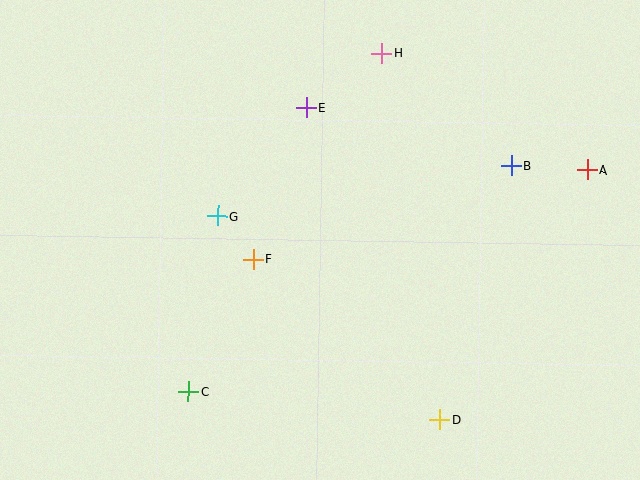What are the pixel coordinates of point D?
Point D is at (440, 420).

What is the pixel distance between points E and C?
The distance between E and C is 308 pixels.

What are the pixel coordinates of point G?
Point G is at (218, 216).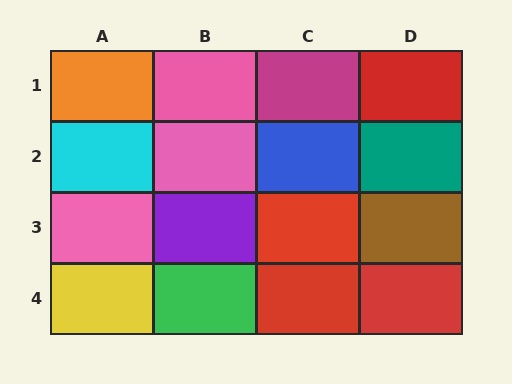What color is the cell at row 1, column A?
Orange.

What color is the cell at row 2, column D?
Teal.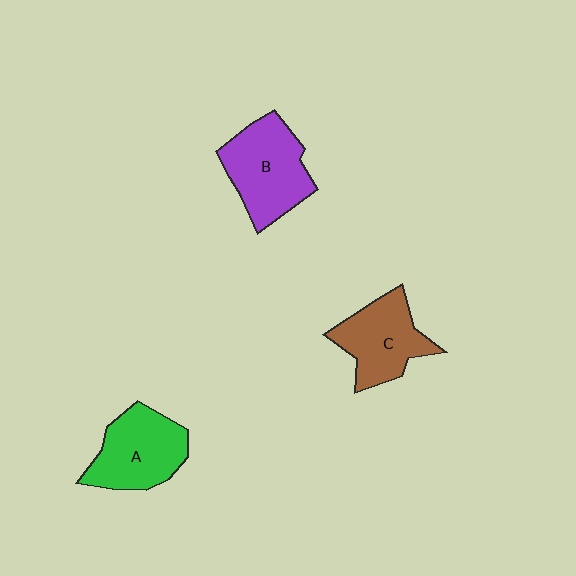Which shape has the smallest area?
Shape C (brown).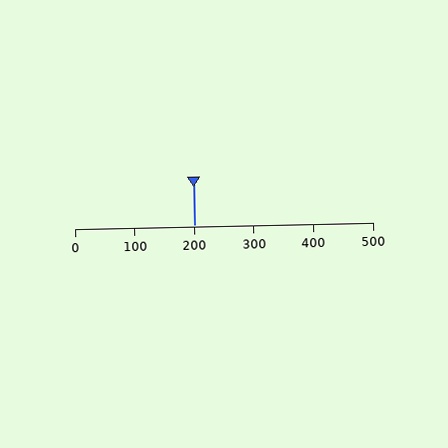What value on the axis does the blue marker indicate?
The marker indicates approximately 200.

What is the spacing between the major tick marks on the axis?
The major ticks are spaced 100 apart.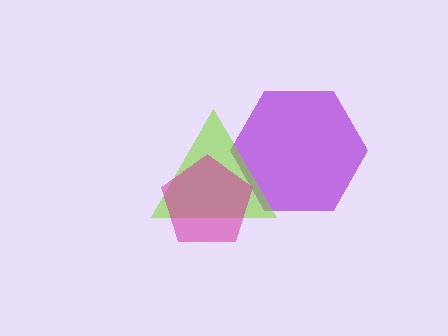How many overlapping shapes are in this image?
There are 3 overlapping shapes in the image.